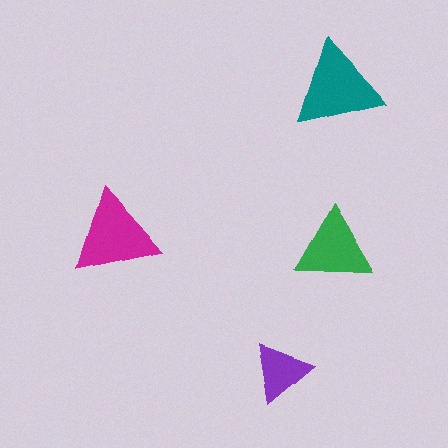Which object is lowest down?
The purple triangle is bottommost.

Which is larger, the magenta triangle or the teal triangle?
The teal one.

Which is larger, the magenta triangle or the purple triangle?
The magenta one.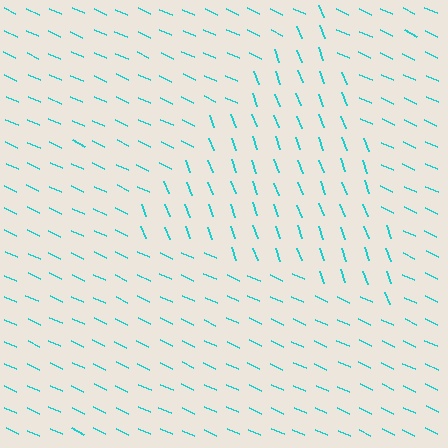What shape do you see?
I see a triangle.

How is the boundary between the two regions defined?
The boundary is defined purely by a change in line orientation (approximately 45 degrees difference). All lines are the same color and thickness.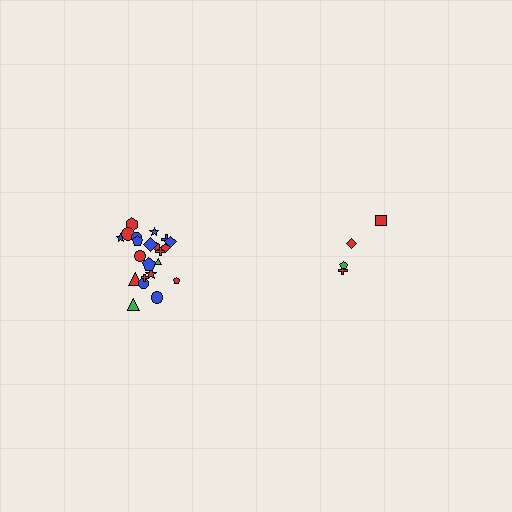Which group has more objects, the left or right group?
The left group.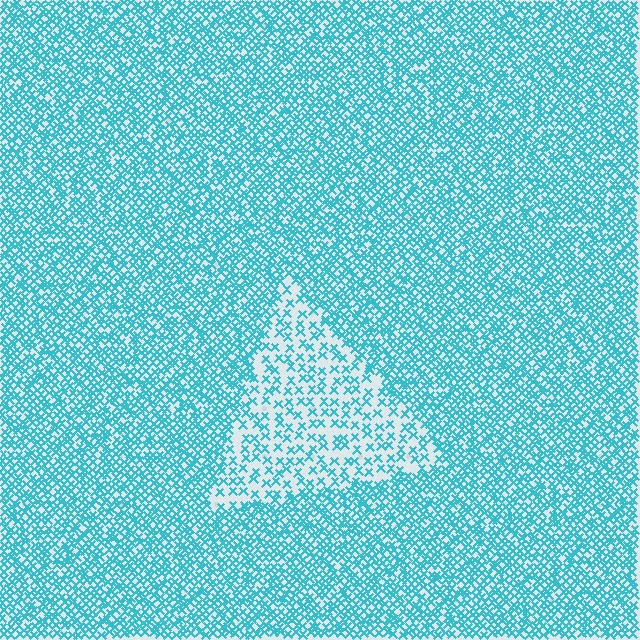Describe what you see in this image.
The image contains small cyan elements arranged at two different densities. A triangle-shaped region is visible where the elements are less densely packed than the surrounding area.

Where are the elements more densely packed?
The elements are more densely packed outside the triangle boundary.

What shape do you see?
I see a triangle.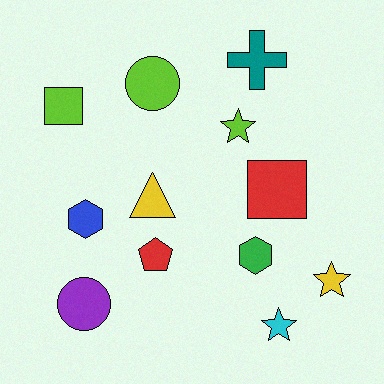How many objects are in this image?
There are 12 objects.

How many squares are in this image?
There are 2 squares.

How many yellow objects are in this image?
There are 2 yellow objects.